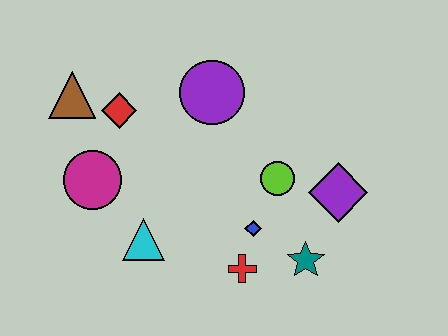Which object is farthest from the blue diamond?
The brown triangle is farthest from the blue diamond.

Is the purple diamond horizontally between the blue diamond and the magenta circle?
No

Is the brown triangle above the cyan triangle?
Yes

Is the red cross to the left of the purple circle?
No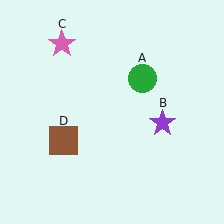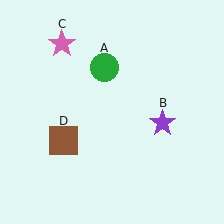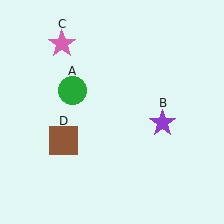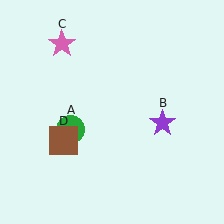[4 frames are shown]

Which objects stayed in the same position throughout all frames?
Purple star (object B) and pink star (object C) and brown square (object D) remained stationary.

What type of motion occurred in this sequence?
The green circle (object A) rotated counterclockwise around the center of the scene.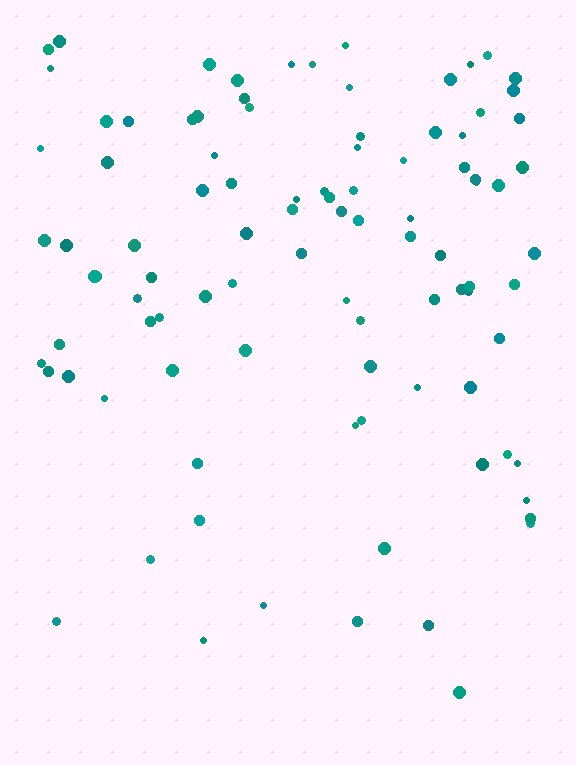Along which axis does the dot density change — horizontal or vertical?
Vertical.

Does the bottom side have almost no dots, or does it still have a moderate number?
Still a moderate number, just noticeably fewer than the top.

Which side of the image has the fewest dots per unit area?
The bottom.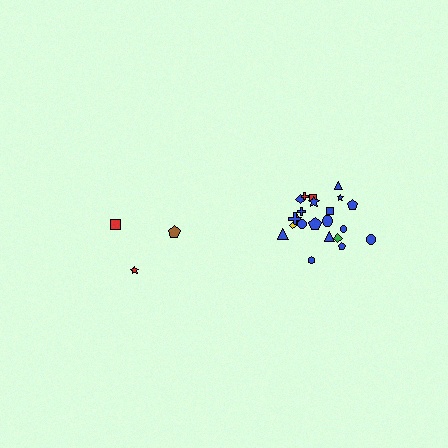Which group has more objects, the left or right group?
The right group.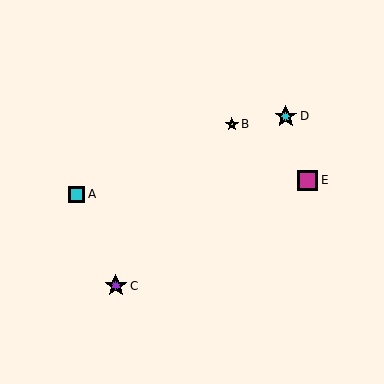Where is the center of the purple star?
The center of the purple star is at (116, 286).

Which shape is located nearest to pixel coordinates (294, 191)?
The magenta square (labeled E) at (308, 180) is nearest to that location.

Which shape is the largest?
The cyan star (labeled D) is the largest.